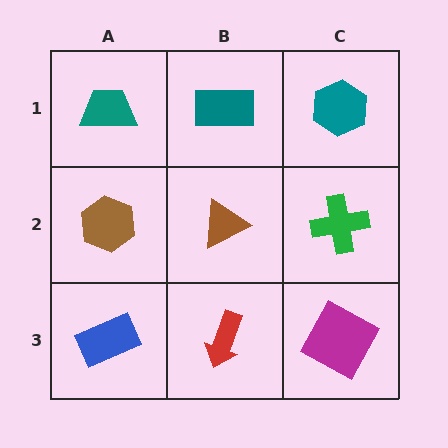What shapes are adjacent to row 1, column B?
A brown triangle (row 2, column B), a teal trapezoid (row 1, column A), a teal hexagon (row 1, column C).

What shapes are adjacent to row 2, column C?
A teal hexagon (row 1, column C), a magenta square (row 3, column C), a brown triangle (row 2, column B).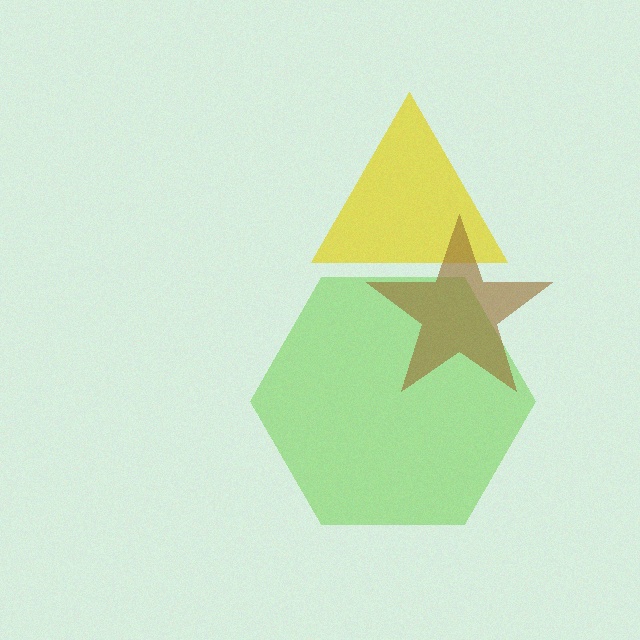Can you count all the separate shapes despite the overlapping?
Yes, there are 3 separate shapes.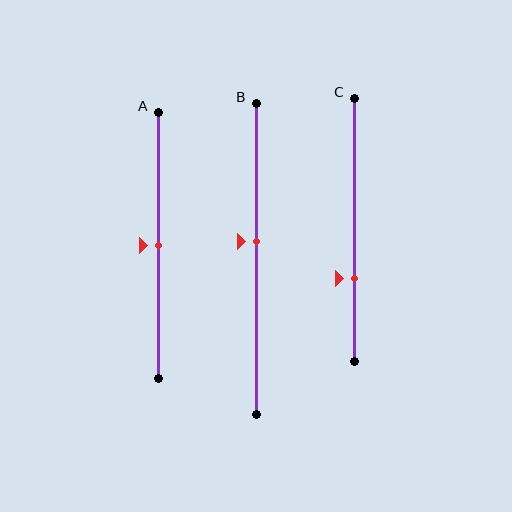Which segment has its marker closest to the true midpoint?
Segment A has its marker closest to the true midpoint.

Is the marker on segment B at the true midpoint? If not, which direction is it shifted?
No, the marker on segment B is shifted upward by about 6% of the segment length.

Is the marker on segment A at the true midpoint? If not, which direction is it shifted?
Yes, the marker on segment A is at the true midpoint.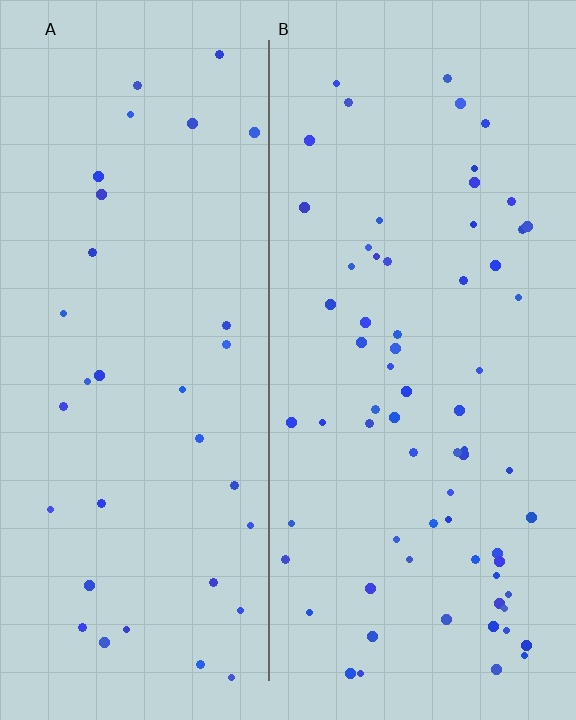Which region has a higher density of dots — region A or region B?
B (the right).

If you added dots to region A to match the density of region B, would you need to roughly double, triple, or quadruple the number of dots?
Approximately double.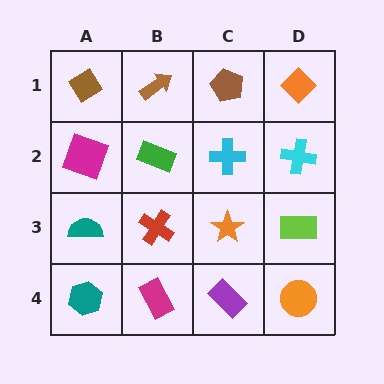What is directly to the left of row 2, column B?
A magenta square.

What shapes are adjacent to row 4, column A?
A teal semicircle (row 3, column A), a magenta rectangle (row 4, column B).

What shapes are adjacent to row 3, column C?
A cyan cross (row 2, column C), a purple rectangle (row 4, column C), a red cross (row 3, column B), a lime rectangle (row 3, column D).